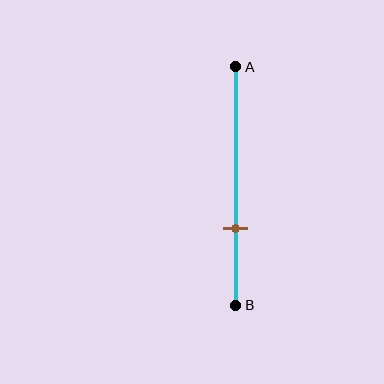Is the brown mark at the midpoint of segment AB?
No, the mark is at about 70% from A, not at the 50% midpoint.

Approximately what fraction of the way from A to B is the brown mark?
The brown mark is approximately 70% of the way from A to B.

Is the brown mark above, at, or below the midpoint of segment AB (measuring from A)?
The brown mark is below the midpoint of segment AB.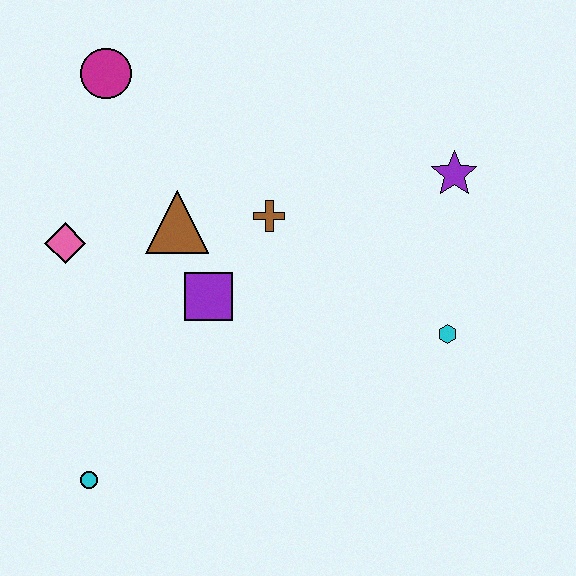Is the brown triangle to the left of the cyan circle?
No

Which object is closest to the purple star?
The cyan hexagon is closest to the purple star.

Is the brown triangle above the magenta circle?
No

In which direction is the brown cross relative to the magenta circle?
The brown cross is to the right of the magenta circle.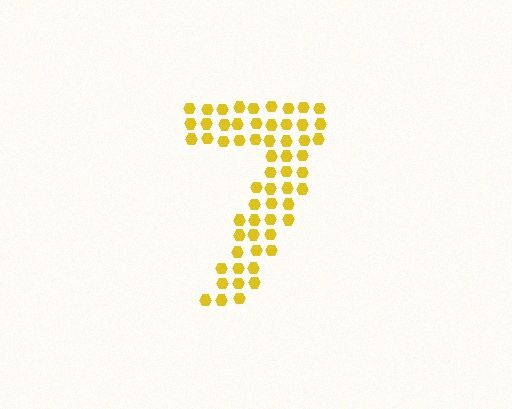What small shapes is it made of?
It is made of small hexagons.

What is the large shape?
The large shape is the digit 7.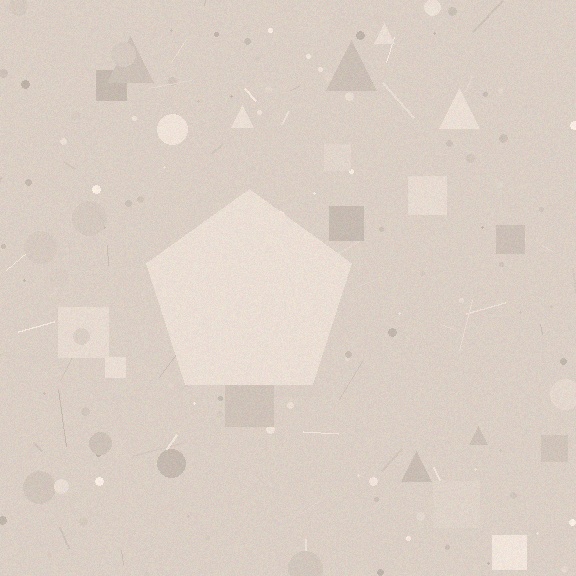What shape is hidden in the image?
A pentagon is hidden in the image.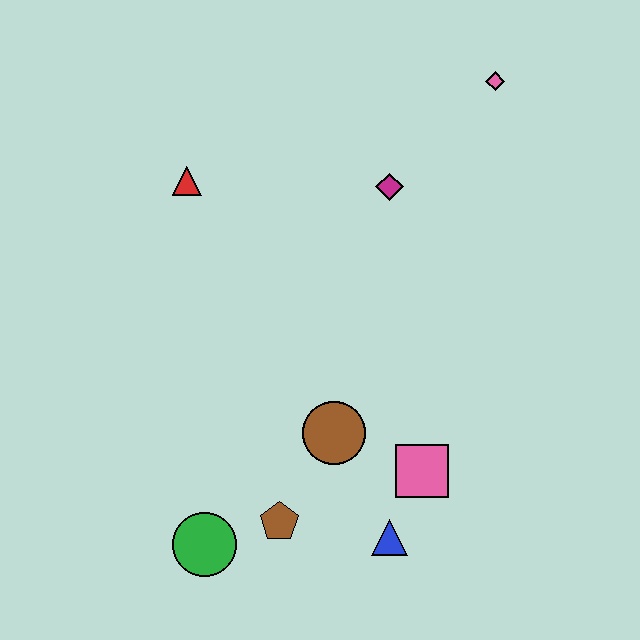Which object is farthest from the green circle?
The pink diamond is farthest from the green circle.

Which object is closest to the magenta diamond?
The pink diamond is closest to the magenta diamond.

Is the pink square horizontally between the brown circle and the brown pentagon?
No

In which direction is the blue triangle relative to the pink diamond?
The blue triangle is below the pink diamond.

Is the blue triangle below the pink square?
Yes